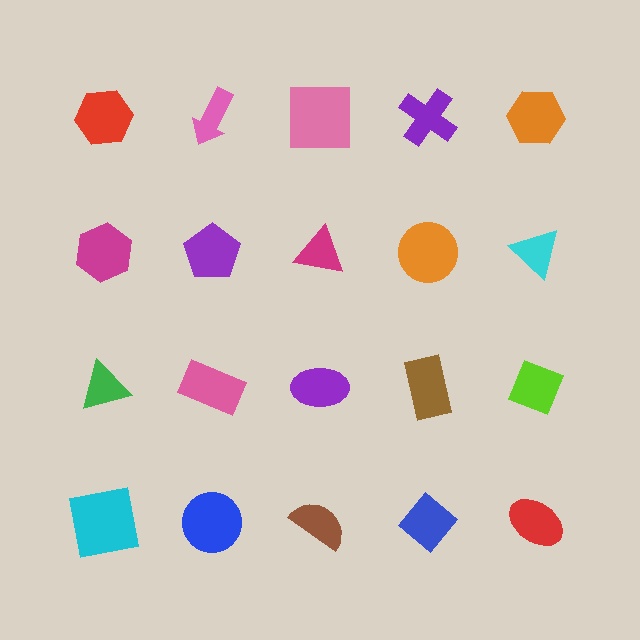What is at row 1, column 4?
A purple cross.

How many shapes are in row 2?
5 shapes.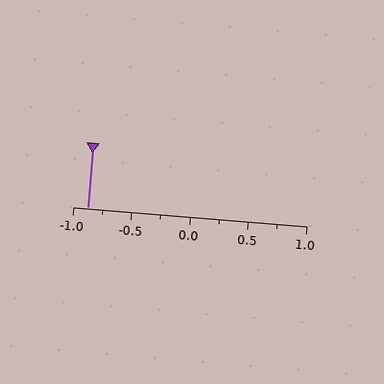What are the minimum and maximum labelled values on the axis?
The axis runs from -1.0 to 1.0.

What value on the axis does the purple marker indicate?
The marker indicates approximately -0.88.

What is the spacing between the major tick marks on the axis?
The major ticks are spaced 0.5 apart.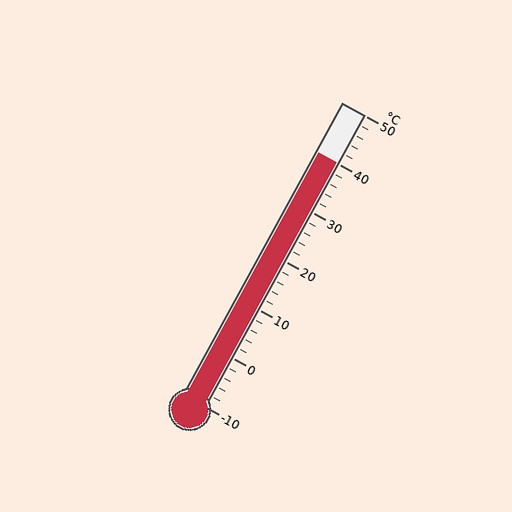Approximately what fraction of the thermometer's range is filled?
The thermometer is filled to approximately 85% of its range.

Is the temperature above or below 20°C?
The temperature is above 20°C.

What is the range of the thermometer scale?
The thermometer scale ranges from -10°C to 50°C.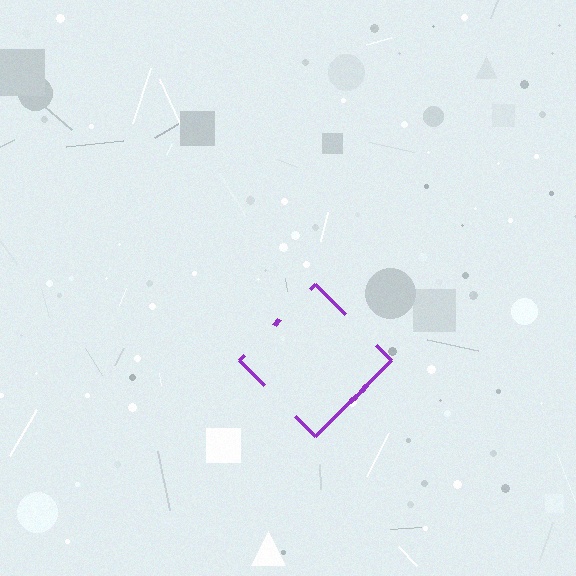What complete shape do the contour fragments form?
The contour fragments form a diamond.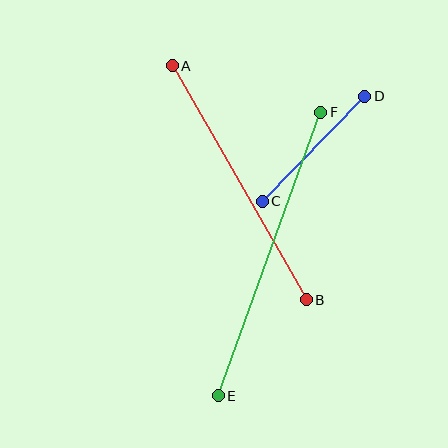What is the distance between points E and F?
The distance is approximately 301 pixels.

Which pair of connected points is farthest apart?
Points E and F are farthest apart.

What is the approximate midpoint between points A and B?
The midpoint is at approximately (239, 183) pixels.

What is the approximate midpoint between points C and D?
The midpoint is at approximately (313, 149) pixels.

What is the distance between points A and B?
The distance is approximately 270 pixels.